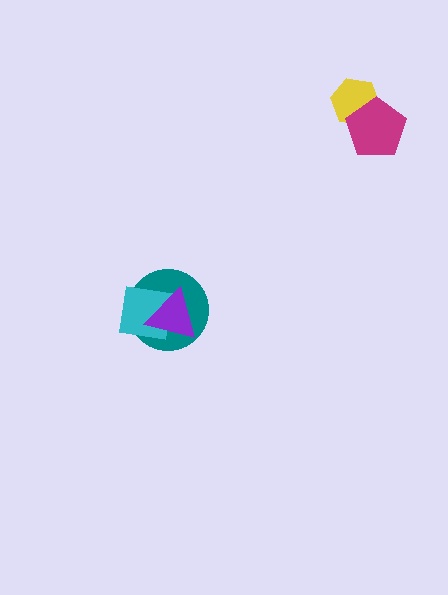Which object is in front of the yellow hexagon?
The magenta pentagon is in front of the yellow hexagon.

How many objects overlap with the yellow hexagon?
1 object overlaps with the yellow hexagon.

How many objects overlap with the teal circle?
2 objects overlap with the teal circle.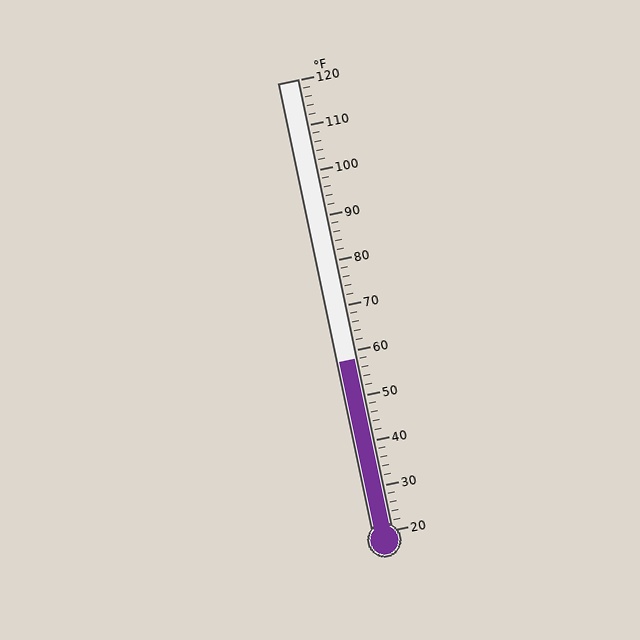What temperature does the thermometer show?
The thermometer shows approximately 58°F.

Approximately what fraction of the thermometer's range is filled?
The thermometer is filled to approximately 40% of its range.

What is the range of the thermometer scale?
The thermometer scale ranges from 20°F to 120°F.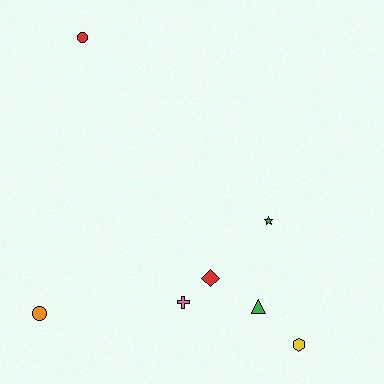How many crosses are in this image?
There is 1 cross.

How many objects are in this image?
There are 7 objects.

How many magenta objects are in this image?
There are no magenta objects.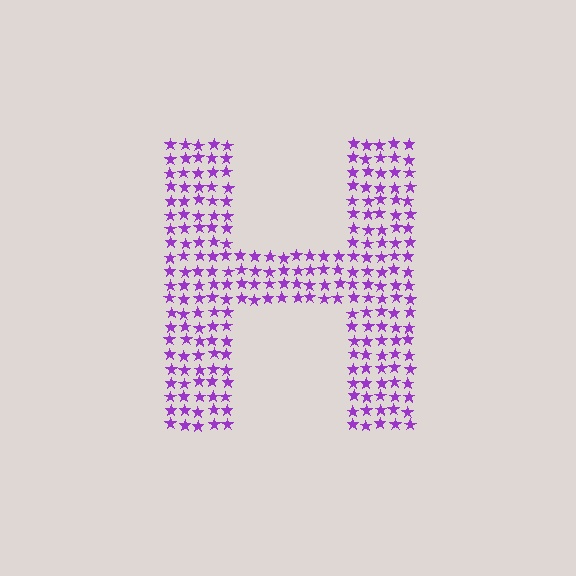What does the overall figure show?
The overall figure shows the letter H.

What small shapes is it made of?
It is made of small stars.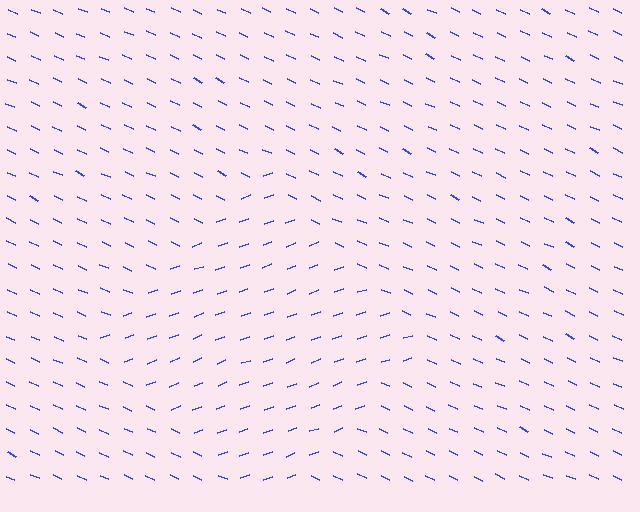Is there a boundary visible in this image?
Yes, there is a texture boundary formed by a change in line orientation.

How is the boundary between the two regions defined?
The boundary is defined purely by a change in line orientation (approximately 45 degrees difference). All lines are the same color and thickness.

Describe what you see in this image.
The image is filled with small blue line segments. A diamond region in the image has lines oriented differently from the surrounding lines, creating a visible texture boundary.